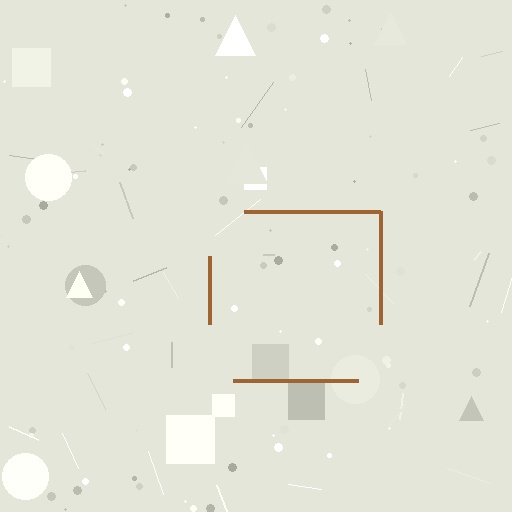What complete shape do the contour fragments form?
The contour fragments form a square.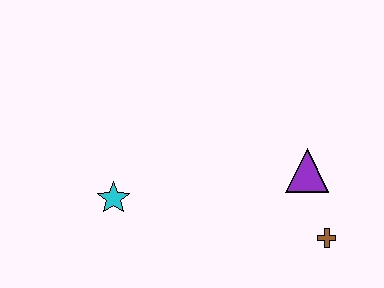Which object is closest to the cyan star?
The purple triangle is closest to the cyan star.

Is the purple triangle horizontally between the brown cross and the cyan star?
Yes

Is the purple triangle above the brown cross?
Yes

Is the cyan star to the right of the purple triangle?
No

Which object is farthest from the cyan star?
The brown cross is farthest from the cyan star.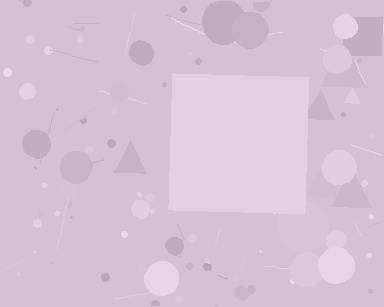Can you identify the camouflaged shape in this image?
The camouflaged shape is a square.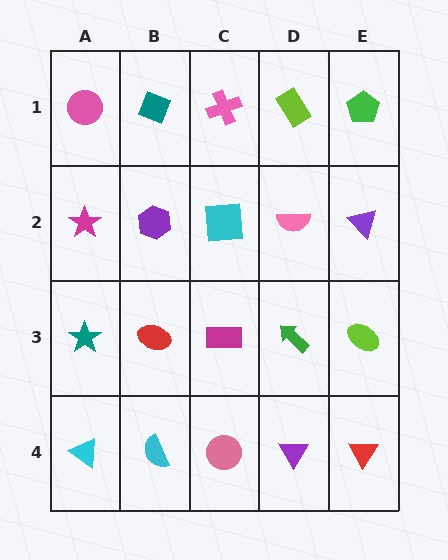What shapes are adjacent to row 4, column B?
A red ellipse (row 3, column B), a cyan triangle (row 4, column A), a pink circle (row 4, column C).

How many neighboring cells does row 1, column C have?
3.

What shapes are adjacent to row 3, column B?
A purple hexagon (row 2, column B), a cyan semicircle (row 4, column B), a teal star (row 3, column A), a magenta rectangle (row 3, column C).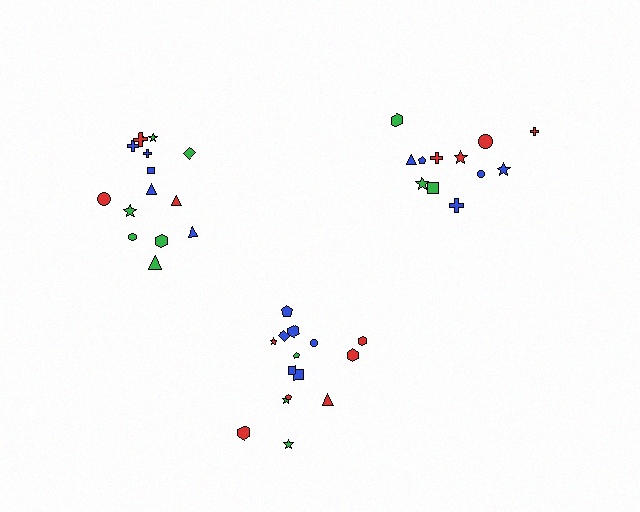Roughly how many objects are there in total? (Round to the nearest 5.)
Roughly 40 objects in total.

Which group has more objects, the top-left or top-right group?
The top-left group.